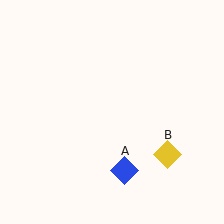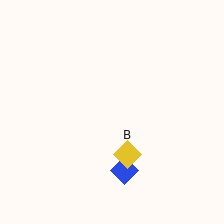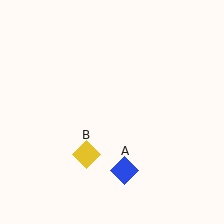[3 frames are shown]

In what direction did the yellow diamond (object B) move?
The yellow diamond (object B) moved left.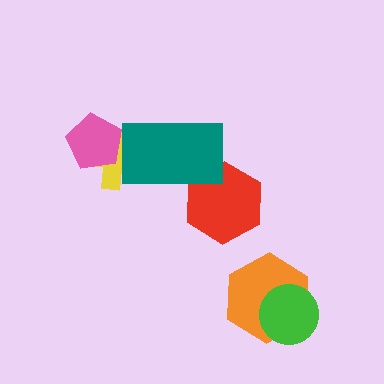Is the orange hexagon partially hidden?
Yes, it is partially covered by another shape.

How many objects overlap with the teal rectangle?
2 objects overlap with the teal rectangle.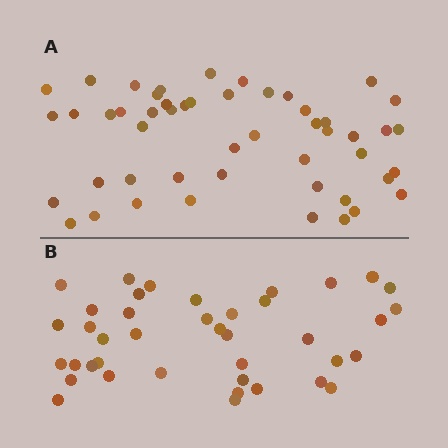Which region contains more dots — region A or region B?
Region A (the top region) has more dots.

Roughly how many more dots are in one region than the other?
Region A has roughly 10 or so more dots than region B.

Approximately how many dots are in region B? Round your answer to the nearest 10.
About 40 dots.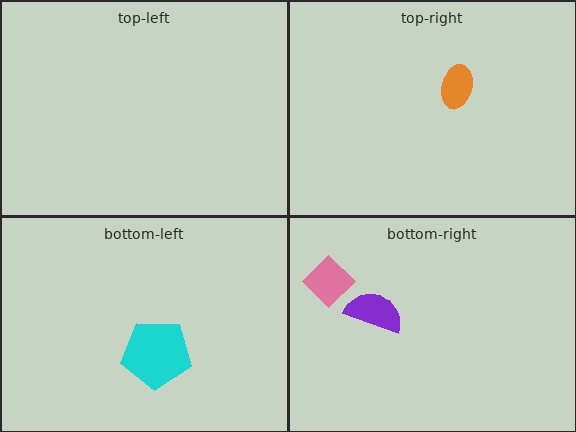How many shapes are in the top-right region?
1.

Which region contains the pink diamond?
The bottom-right region.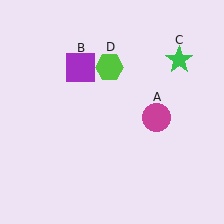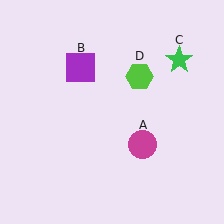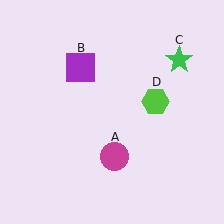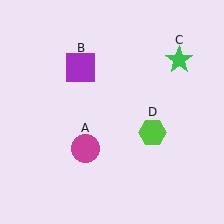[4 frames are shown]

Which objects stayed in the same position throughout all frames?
Purple square (object B) and green star (object C) remained stationary.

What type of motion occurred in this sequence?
The magenta circle (object A), lime hexagon (object D) rotated clockwise around the center of the scene.